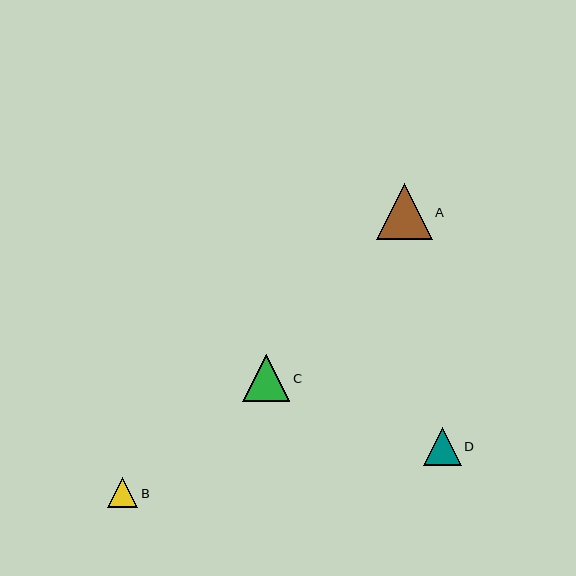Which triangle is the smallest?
Triangle B is the smallest with a size of approximately 30 pixels.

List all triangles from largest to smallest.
From largest to smallest: A, C, D, B.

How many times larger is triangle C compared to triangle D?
Triangle C is approximately 1.2 times the size of triangle D.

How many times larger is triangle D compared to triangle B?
Triangle D is approximately 1.3 times the size of triangle B.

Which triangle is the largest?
Triangle A is the largest with a size of approximately 56 pixels.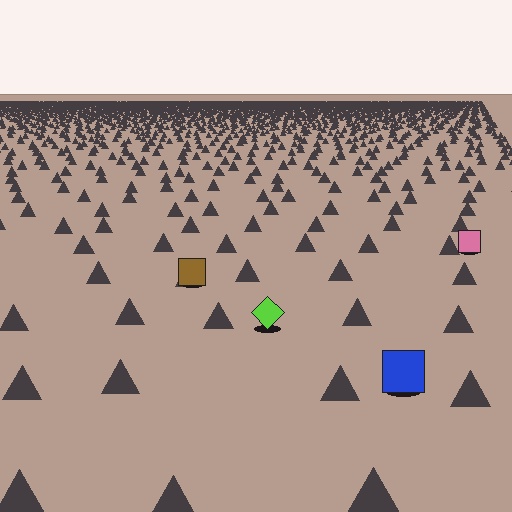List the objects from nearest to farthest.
From nearest to farthest: the blue square, the lime diamond, the brown square, the pink square.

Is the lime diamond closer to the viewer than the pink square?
Yes. The lime diamond is closer — you can tell from the texture gradient: the ground texture is coarser near it.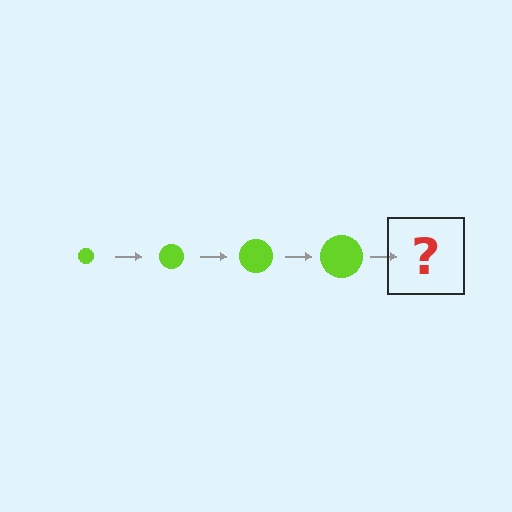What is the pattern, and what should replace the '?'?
The pattern is that the circle gets progressively larger each step. The '?' should be a lime circle, larger than the previous one.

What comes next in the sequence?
The next element should be a lime circle, larger than the previous one.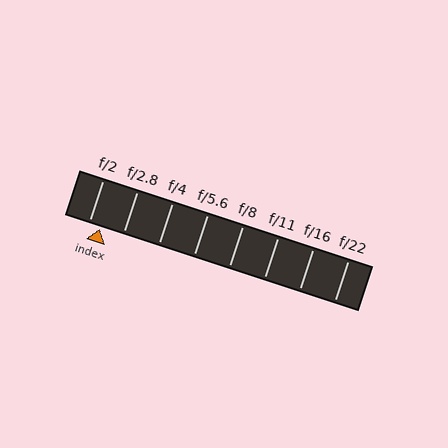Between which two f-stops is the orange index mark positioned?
The index mark is between f/2 and f/2.8.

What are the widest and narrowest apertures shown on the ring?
The widest aperture shown is f/2 and the narrowest is f/22.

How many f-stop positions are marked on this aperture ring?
There are 8 f-stop positions marked.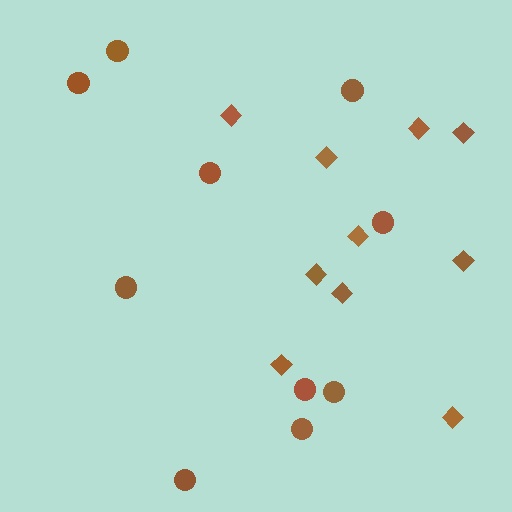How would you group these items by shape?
There are 2 groups: one group of diamonds (10) and one group of circles (10).